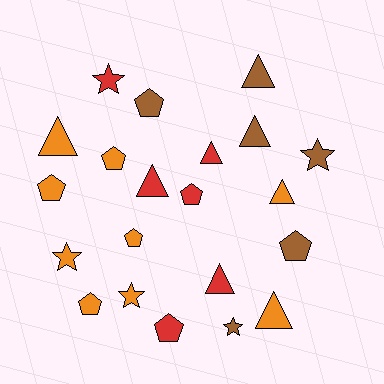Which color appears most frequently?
Orange, with 9 objects.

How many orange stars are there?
There are 2 orange stars.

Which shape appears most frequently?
Triangle, with 8 objects.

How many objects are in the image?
There are 21 objects.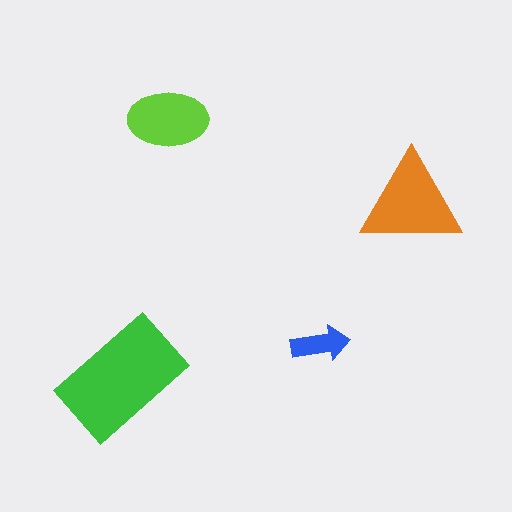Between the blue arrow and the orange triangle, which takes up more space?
The orange triangle.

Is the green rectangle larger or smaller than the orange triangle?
Larger.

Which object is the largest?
The green rectangle.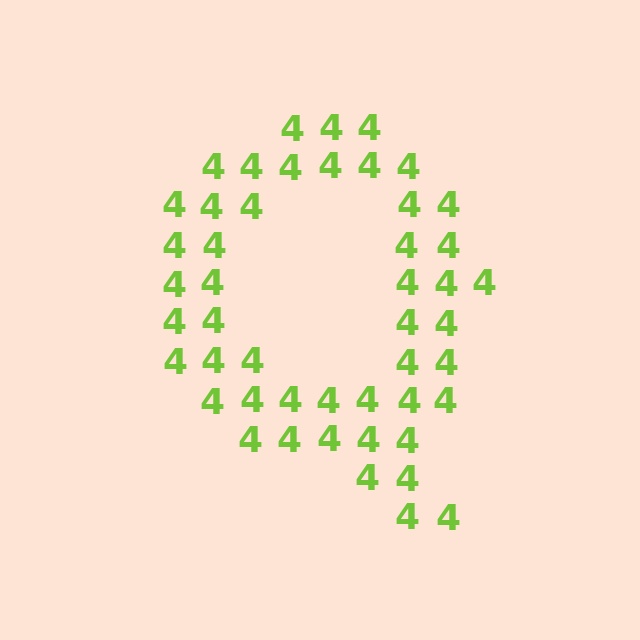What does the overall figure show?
The overall figure shows the letter Q.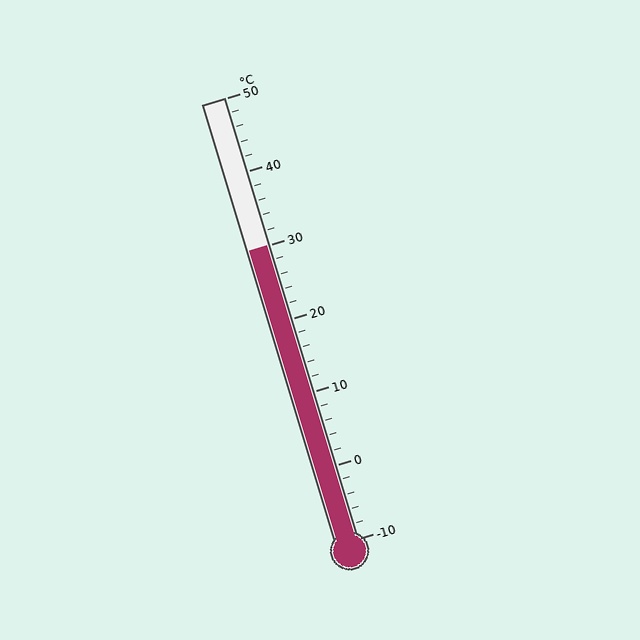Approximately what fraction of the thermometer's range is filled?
The thermometer is filled to approximately 65% of its range.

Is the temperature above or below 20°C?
The temperature is above 20°C.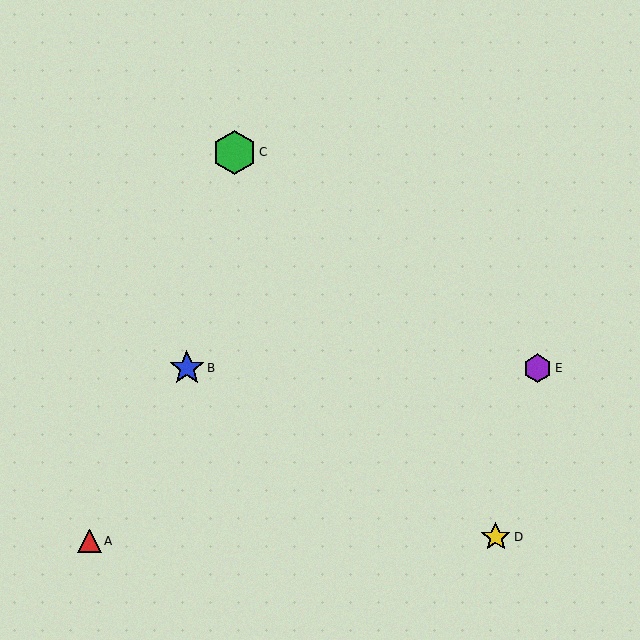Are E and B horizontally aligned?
Yes, both are at y≈368.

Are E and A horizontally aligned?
No, E is at y≈368 and A is at y≈541.